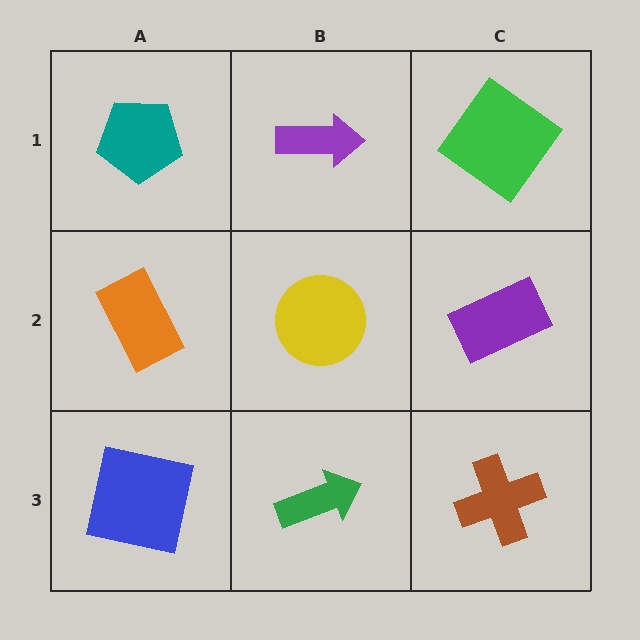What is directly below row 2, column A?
A blue square.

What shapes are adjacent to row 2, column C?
A green diamond (row 1, column C), a brown cross (row 3, column C), a yellow circle (row 2, column B).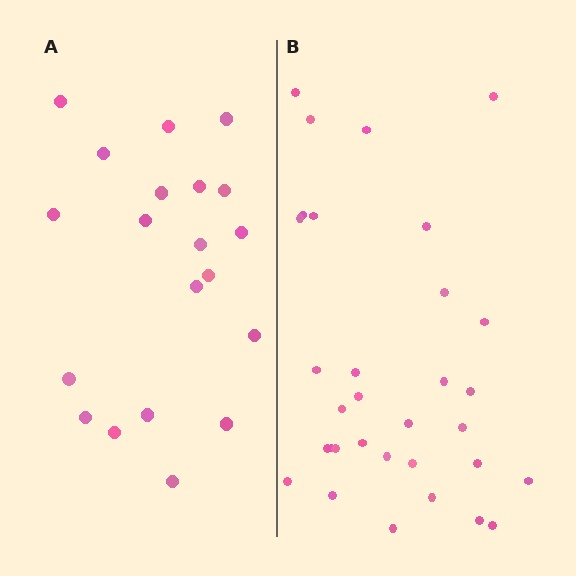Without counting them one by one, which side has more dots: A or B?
Region B (the right region) has more dots.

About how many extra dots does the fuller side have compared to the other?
Region B has roughly 12 or so more dots than region A.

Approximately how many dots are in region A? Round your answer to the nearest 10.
About 20 dots.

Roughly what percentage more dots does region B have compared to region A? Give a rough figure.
About 60% more.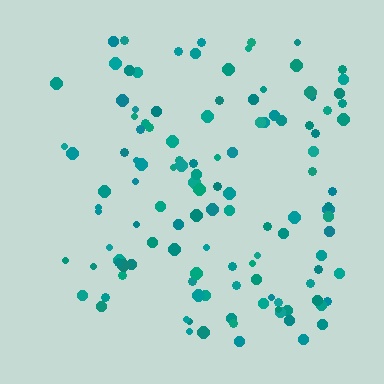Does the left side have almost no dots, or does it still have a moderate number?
Still a moderate number, just noticeably fewer than the right.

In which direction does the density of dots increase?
From left to right, with the right side densest.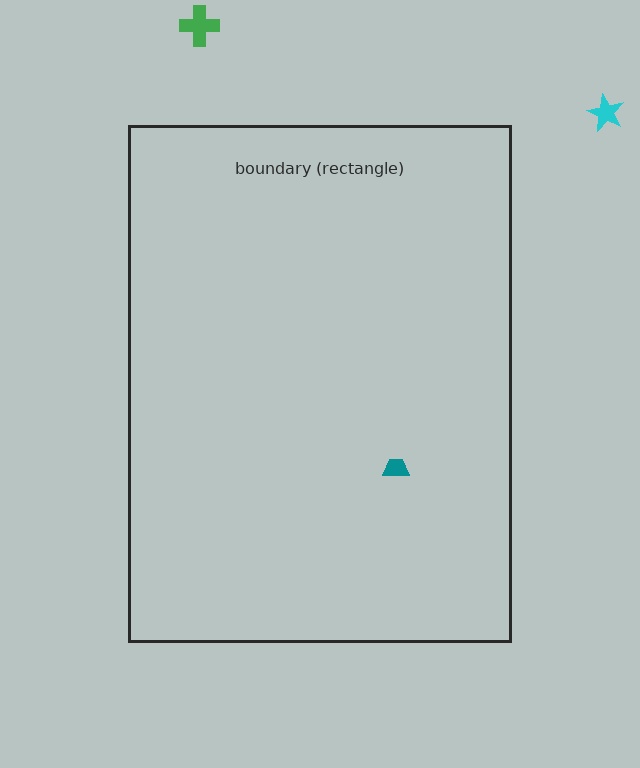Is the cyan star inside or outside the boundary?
Outside.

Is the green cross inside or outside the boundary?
Outside.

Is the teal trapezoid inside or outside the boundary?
Inside.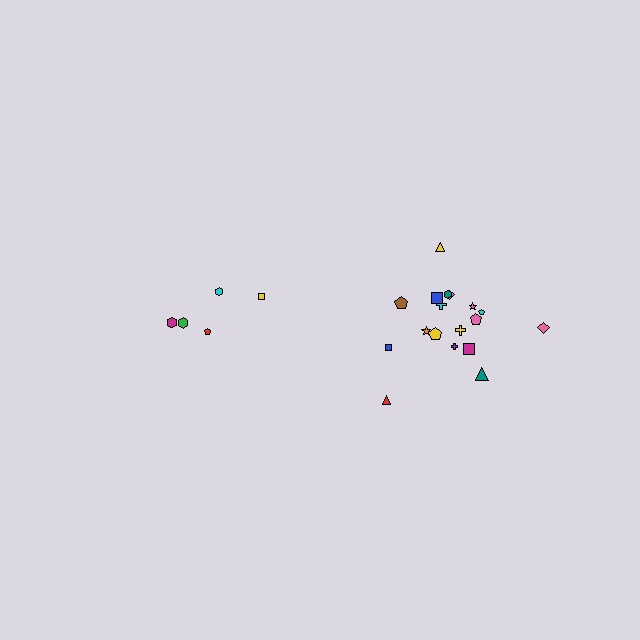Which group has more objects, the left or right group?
The right group.